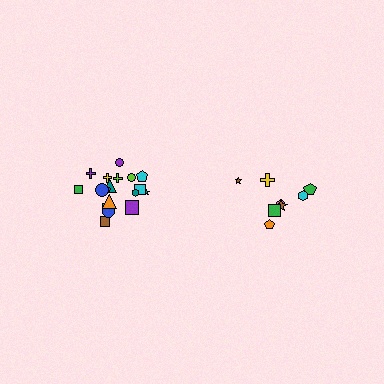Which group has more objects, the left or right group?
The left group.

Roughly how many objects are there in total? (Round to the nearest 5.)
Roughly 25 objects in total.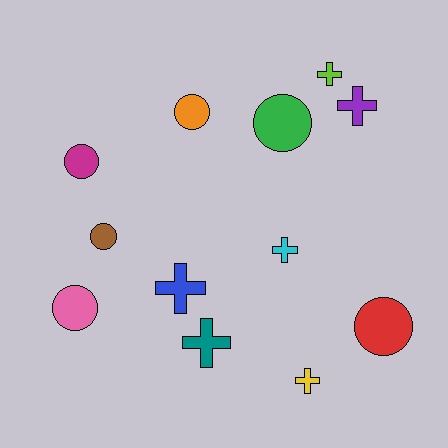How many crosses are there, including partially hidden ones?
There are 6 crosses.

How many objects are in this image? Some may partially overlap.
There are 12 objects.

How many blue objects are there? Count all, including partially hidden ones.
There is 1 blue object.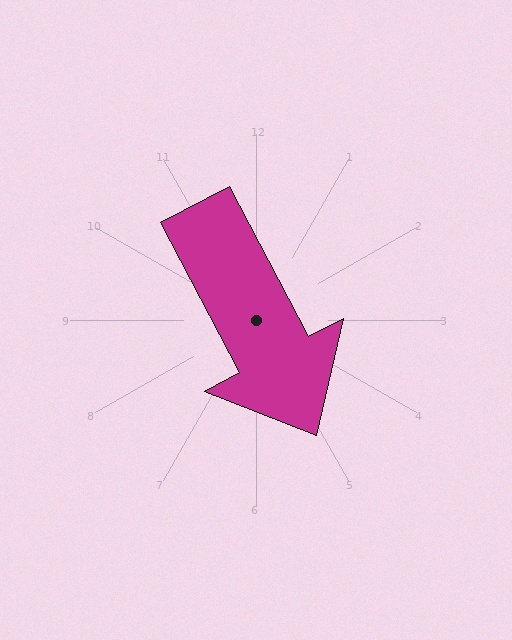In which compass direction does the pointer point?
Southeast.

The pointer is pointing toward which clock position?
Roughly 5 o'clock.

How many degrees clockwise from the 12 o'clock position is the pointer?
Approximately 152 degrees.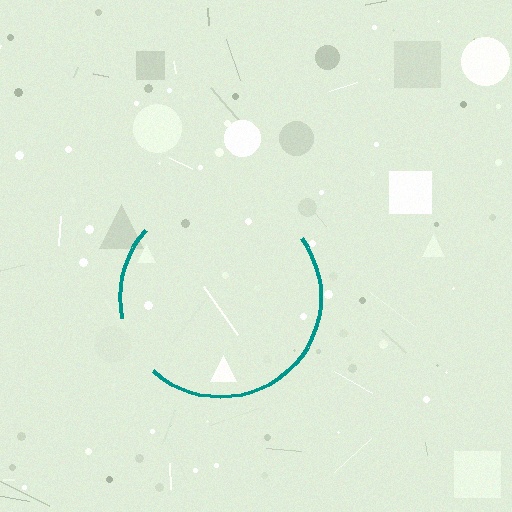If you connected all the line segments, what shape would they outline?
They would outline a circle.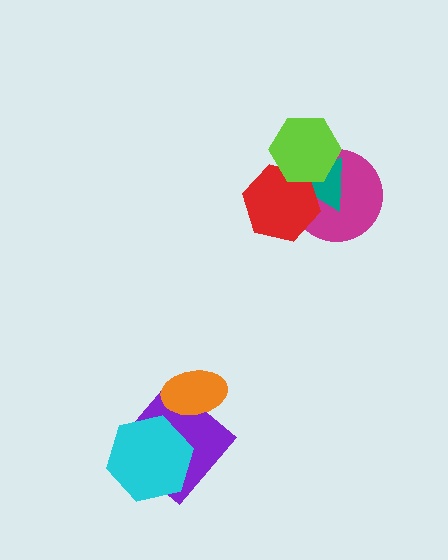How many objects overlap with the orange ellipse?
1 object overlaps with the orange ellipse.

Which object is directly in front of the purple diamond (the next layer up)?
The orange ellipse is directly in front of the purple diamond.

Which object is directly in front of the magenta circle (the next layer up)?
The teal triangle is directly in front of the magenta circle.